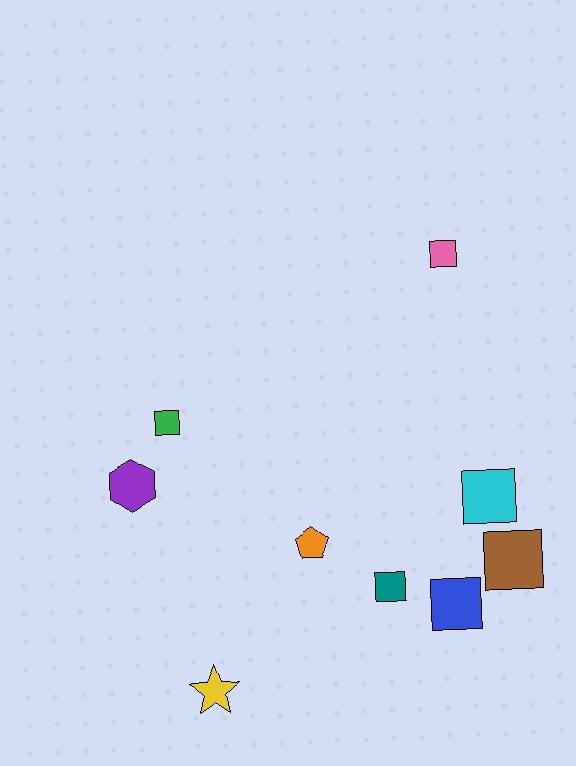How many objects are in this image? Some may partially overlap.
There are 9 objects.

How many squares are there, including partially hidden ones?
There are 6 squares.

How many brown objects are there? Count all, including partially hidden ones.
There is 1 brown object.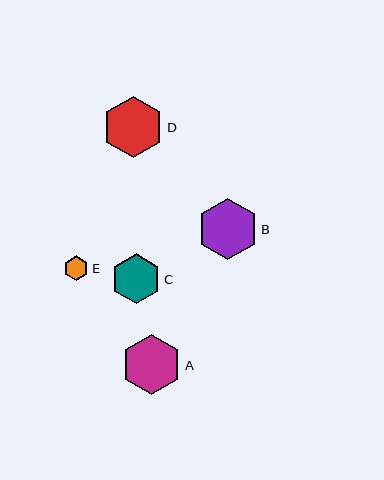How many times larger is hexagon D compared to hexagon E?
Hexagon D is approximately 2.4 times the size of hexagon E.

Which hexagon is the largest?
Hexagon B is the largest with a size of approximately 61 pixels.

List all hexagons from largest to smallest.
From largest to smallest: B, D, A, C, E.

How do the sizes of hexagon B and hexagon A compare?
Hexagon B and hexagon A are approximately the same size.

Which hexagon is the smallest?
Hexagon E is the smallest with a size of approximately 25 pixels.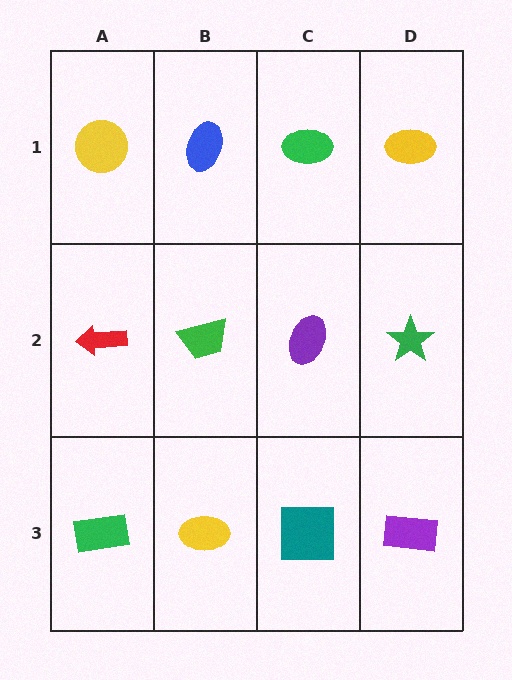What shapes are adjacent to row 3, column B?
A green trapezoid (row 2, column B), a green rectangle (row 3, column A), a teal square (row 3, column C).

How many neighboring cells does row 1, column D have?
2.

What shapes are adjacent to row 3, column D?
A green star (row 2, column D), a teal square (row 3, column C).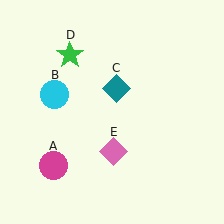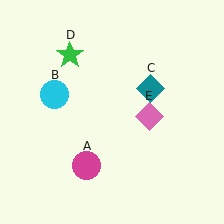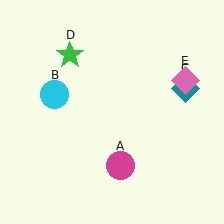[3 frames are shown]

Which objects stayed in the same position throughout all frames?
Cyan circle (object B) and green star (object D) remained stationary.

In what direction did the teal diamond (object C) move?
The teal diamond (object C) moved right.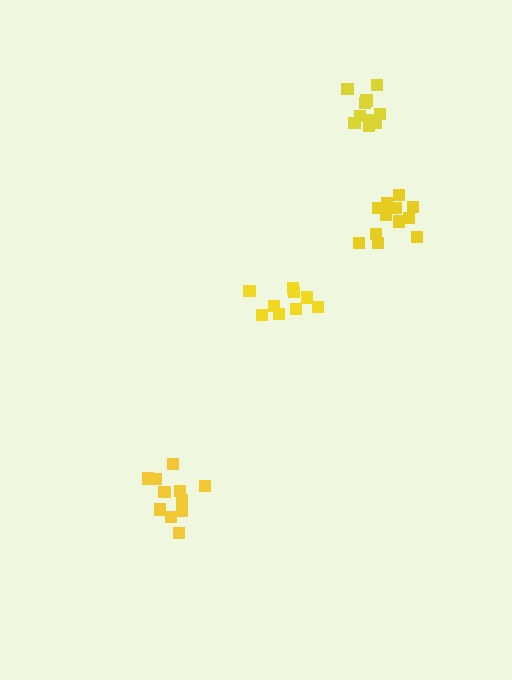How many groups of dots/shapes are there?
There are 4 groups.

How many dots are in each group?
Group 1: 9 dots, Group 2: 12 dots, Group 3: 10 dots, Group 4: 11 dots (42 total).